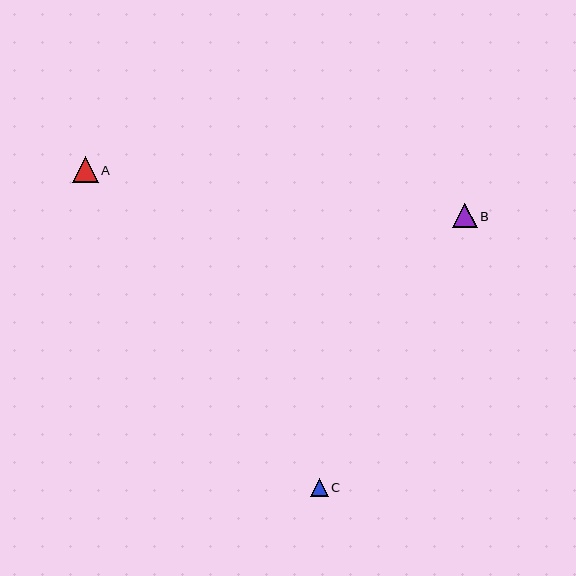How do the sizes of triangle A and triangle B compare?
Triangle A and triangle B are approximately the same size.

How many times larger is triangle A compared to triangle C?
Triangle A is approximately 1.5 times the size of triangle C.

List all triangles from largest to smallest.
From largest to smallest: A, B, C.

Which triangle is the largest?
Triangle A is the largest with a size of approximately 26 pixels.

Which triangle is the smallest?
Triangle C is the smallest with a size of approximately 17 pixels.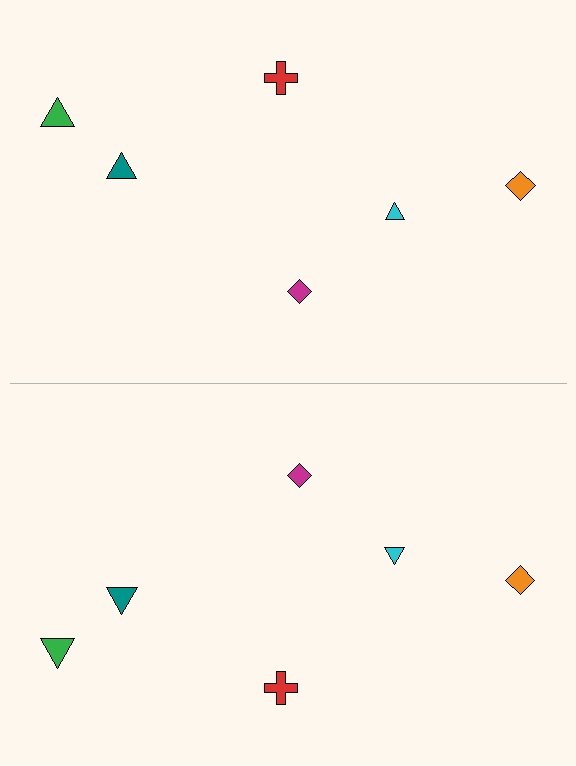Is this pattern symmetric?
Yes, this pattern has bilateral (reflection) symmetry.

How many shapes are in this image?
There are 12 shapes in this image.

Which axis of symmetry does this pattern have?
The pattern has a horizontal axis of symmetry running through the center of the image.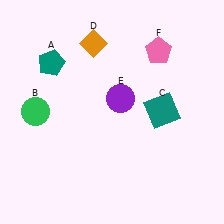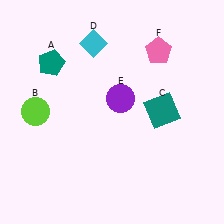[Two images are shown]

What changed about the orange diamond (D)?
In Image 1, D is orange. In Image 2, it changed to cyan.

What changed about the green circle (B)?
In Image 1, B is green. In Image 2, it changed to lime.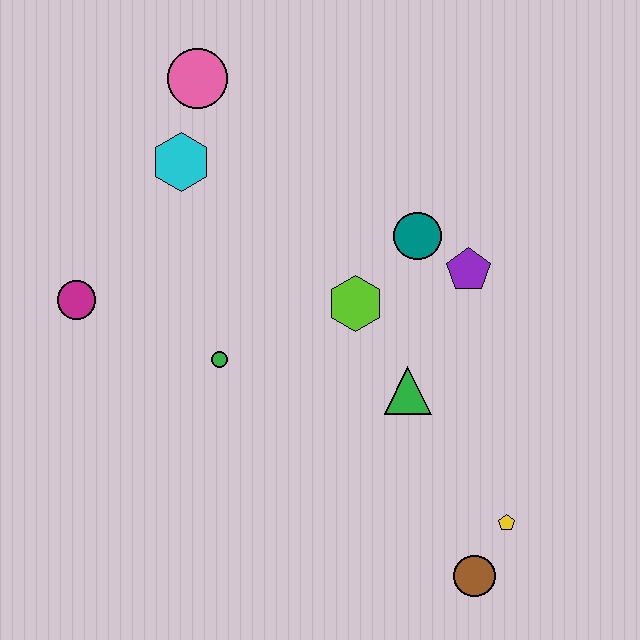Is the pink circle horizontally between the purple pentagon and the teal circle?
No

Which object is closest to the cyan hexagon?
The pink circle is closest to the cyan hexagon.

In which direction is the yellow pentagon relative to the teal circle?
The yellow pentagon is below the teal circle.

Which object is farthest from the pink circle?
The brown circle is farthest from the pink circle.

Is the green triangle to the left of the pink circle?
No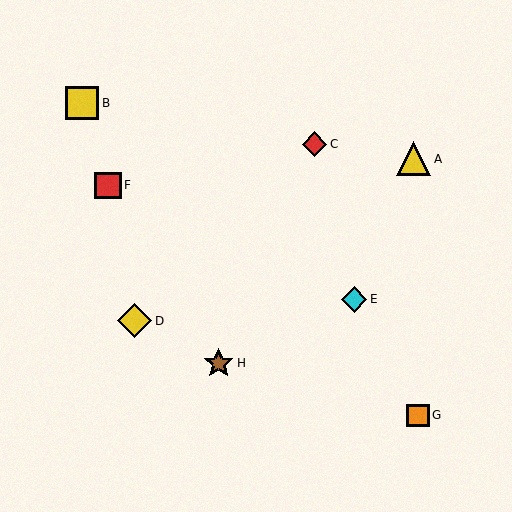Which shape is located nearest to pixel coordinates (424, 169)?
The yellow triangle (labeled A) at (414, 159) is nearest to that location.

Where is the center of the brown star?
The center of the brown star is at (219, 363).